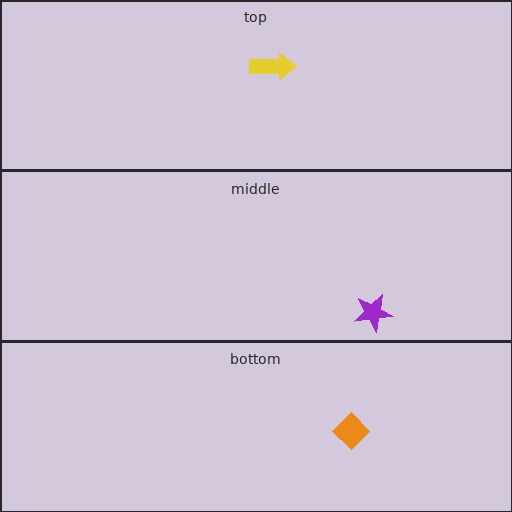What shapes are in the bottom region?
The orange diamond.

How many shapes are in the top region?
1.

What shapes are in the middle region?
The purple star.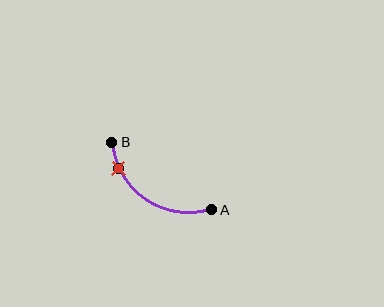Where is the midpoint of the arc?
The arc midpoint is the point on the curve farthest from the straight line joining A and B. It sits below and to the left of that line.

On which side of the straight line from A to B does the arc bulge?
The arc bulges below and to the left of the straight line connecting A and B.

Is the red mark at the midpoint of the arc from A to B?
No. The red mark lies on the arc but is closer to endpoint B. The arc midpoint would be at the point on the curve equidistant along the arc from both A and B.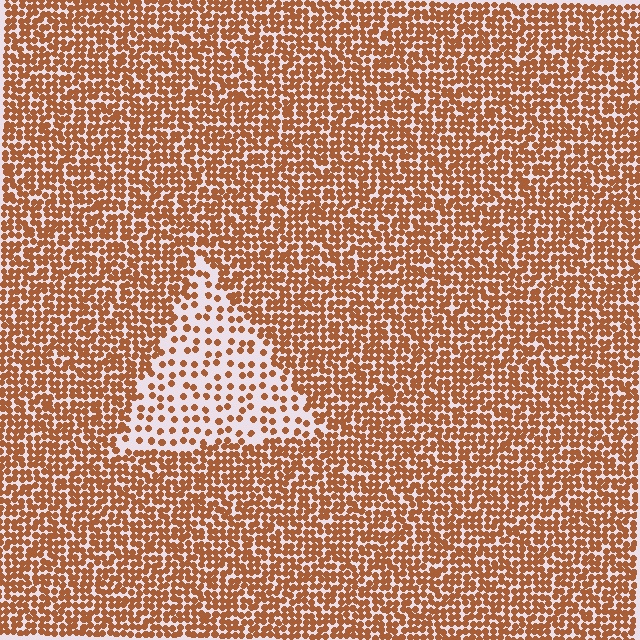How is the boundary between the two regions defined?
The boundary is defined by a change in element density (approximately 2.6x ratio). All elements are the same color, size, and shape.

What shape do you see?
I see a triangle.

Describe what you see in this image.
The image contains small brown elements arranged at two different densities. A triangle-shaped region is visible where the elements are less densely packed than the surrounding area.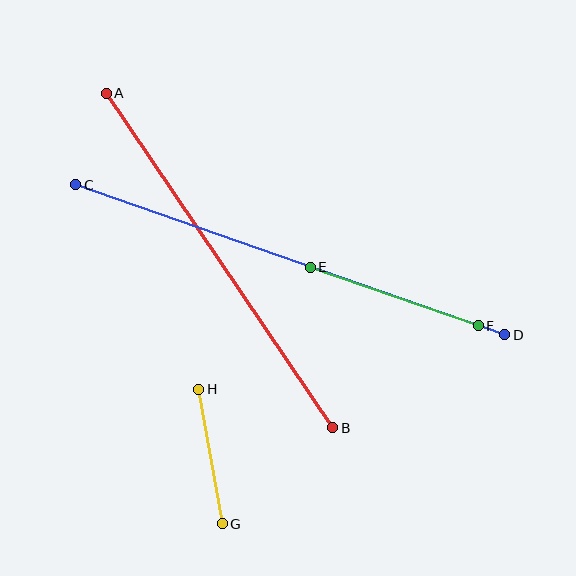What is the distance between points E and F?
The distance is approximately 178 pixels.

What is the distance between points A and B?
The distance is approximately 404 pixels.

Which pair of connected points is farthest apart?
Points C and D are farthest apart.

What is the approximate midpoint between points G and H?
The midpoint is at approximately (211, 456) pixels.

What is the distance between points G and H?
The distance is approximately 136 pixels.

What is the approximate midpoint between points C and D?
The midpoint is at approximately (290, 260) pixels.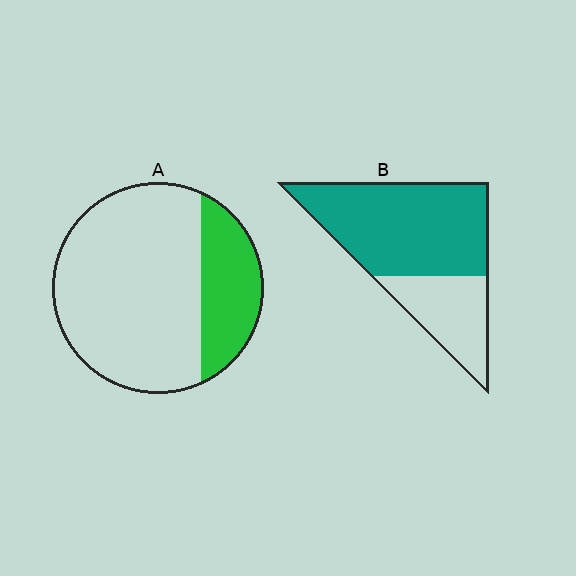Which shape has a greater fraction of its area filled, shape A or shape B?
Shape B.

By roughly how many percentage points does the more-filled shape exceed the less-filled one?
By roughly 45 percentage points (B over A).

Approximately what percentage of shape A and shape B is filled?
A is approximately 25% and B is approximately 70%.